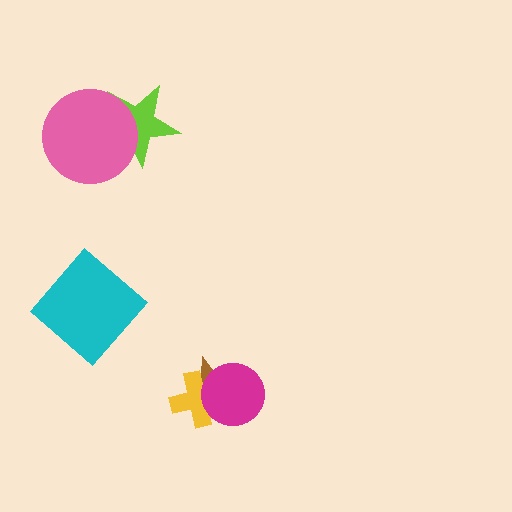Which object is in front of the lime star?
The pink circle is in front of the lime star.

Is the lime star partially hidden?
Yes, it is partially covered by another shape.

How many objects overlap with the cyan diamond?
0 objects overlap with the cyan diamond.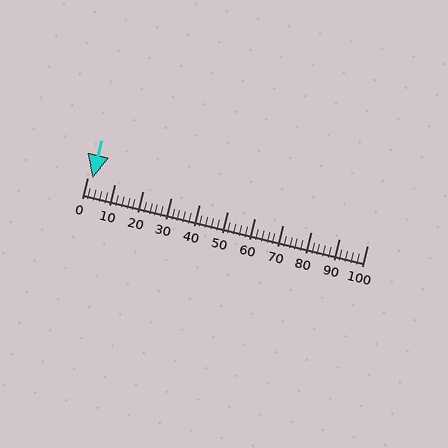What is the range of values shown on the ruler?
The ruler shows values from 0 to 100.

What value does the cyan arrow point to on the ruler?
The cyan arrow points to approximately 2.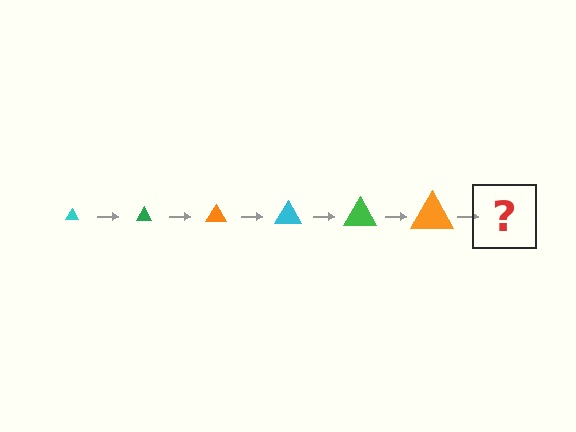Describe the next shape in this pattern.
It should be a cyan triangle, larger than the previous one.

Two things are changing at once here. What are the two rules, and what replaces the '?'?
The two rules are that the triangle grows larger each step and the color cycles through cyan, green, and orange. The '?' should be a cyan triangle, larger than the previous one.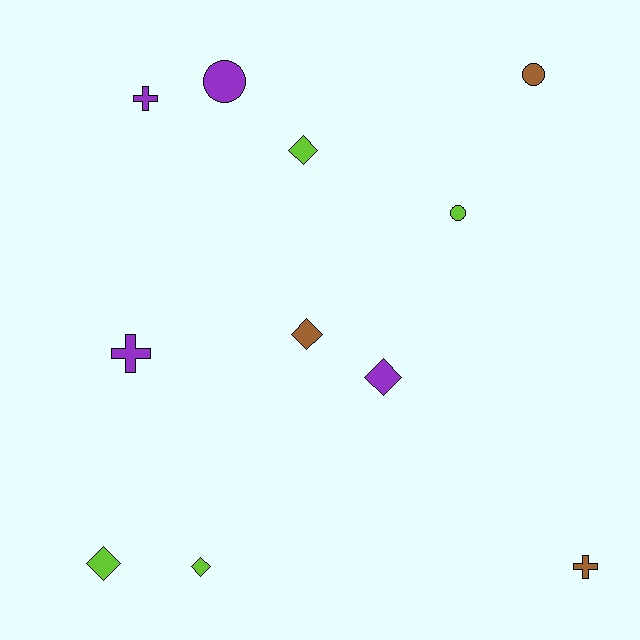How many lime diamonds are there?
There are 3 lime diamonds.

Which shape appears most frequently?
Diamond, with 5 objects.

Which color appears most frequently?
Purple, with 4 objects.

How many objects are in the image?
There are 11 objects.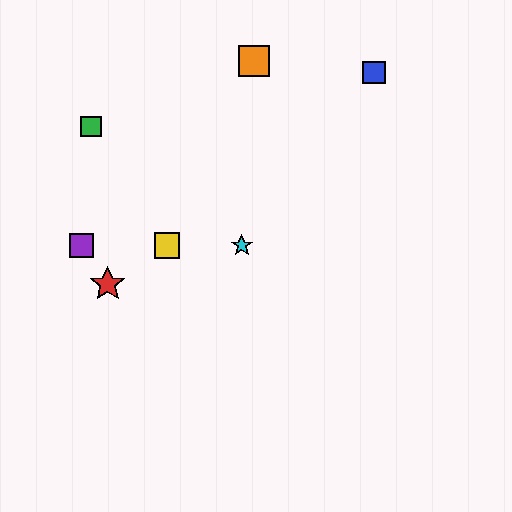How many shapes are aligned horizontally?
3 shapes (the yellow square, the purple square, the cyan star) are aligned horizontally.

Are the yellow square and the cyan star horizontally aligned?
Yes, both are at y≈245.